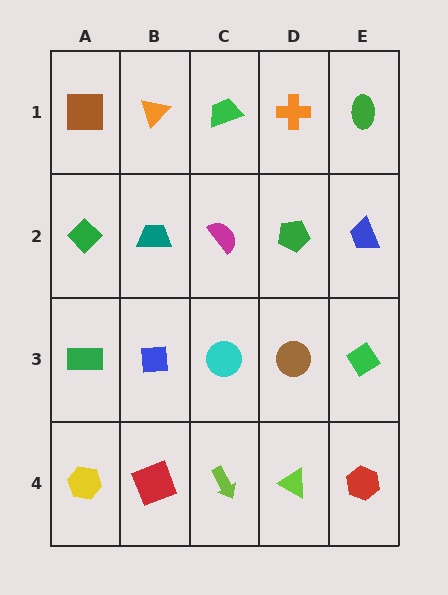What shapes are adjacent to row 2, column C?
A green trapezoid (row 1, column C), a cyan circle (row 3, column C), a teal trapezoid (row 2, column B), a green pentagon (row 2, column D).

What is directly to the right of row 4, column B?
A lime arrow.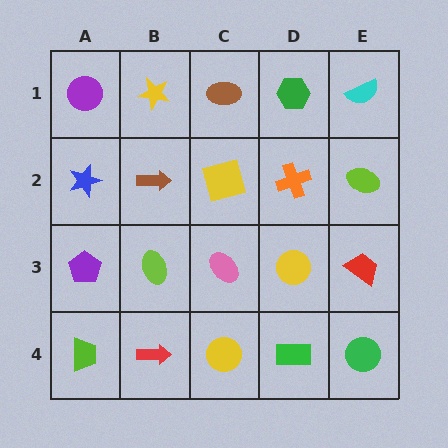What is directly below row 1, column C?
A yellow square.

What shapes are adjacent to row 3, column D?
An orange cross (row 2, column D), a green rectangle (row 4, column D), a pink ellipse (row 3, column C), a red trapezoid (row 3, column E).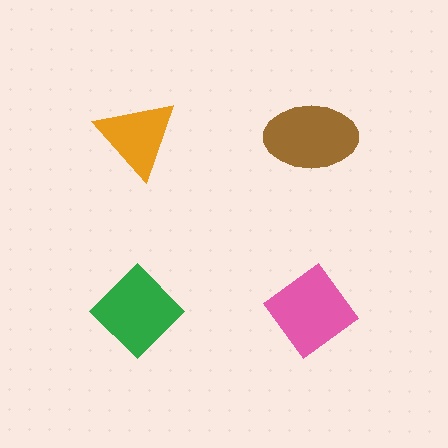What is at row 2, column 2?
A pink diamond.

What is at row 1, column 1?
An orange triangle.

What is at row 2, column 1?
A green diamond.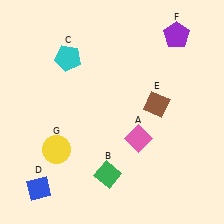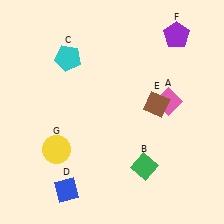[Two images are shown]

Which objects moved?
The objects that moved are: the pink diamond (A), the green diamond (B), the blue diamond (D).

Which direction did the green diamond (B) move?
The green diamond (B) moved right.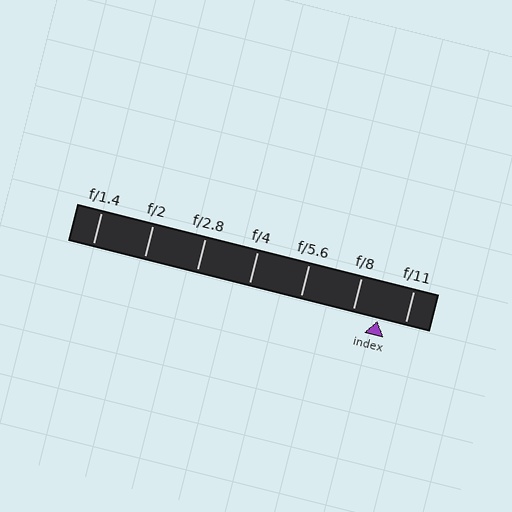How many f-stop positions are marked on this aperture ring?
There are 7 f-stop positions marked.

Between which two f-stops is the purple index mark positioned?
The index mark is between f/8 and f/11.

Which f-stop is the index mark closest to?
The index mark is closest to f/8.